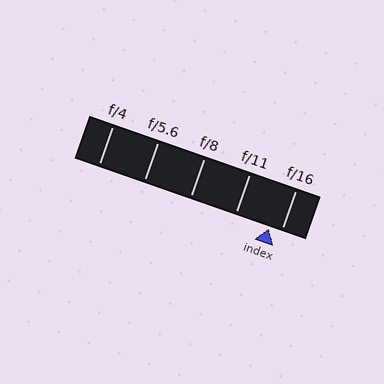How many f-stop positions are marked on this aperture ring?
There are 5 f-stop positions marked.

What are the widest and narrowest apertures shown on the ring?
The widest aperture shown is f/4 and the narrowest is f/16.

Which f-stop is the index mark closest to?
The index mark is closest to f/16.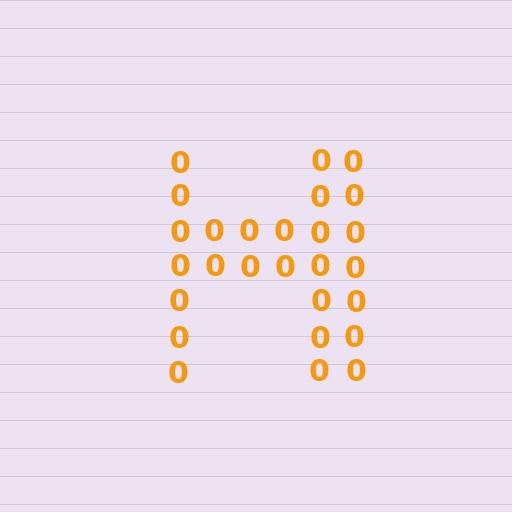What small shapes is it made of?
It is made of small digit 0's.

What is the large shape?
The large shape is the letter H.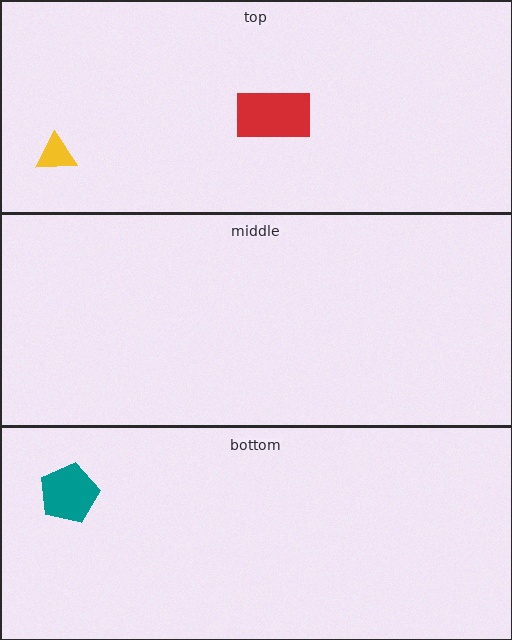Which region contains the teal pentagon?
The bottom region.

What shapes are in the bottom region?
The teal pentagon.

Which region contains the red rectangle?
The top region.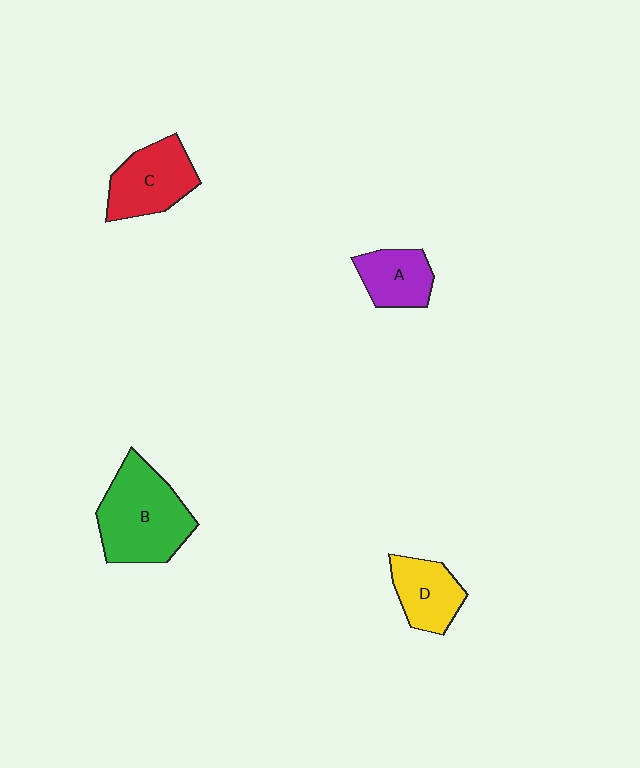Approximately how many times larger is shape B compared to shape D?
Approximately 1.8 times.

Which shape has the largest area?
Shape B (green).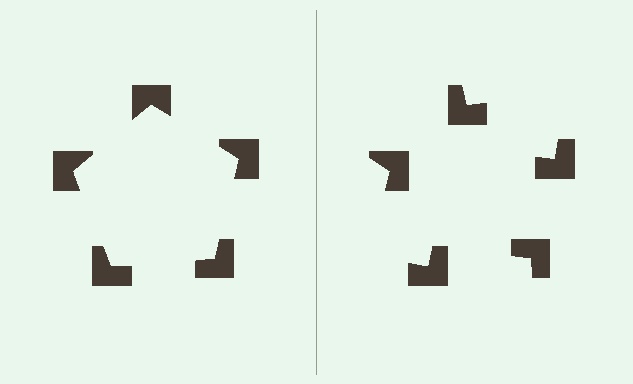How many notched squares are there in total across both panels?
10 — 5 on each side.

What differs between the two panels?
The notched squares are positioned identically on both sides; only the wedge orientations differ. On the left they align to a pentagon; on the right they are misaligned.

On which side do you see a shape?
An illusory pentagon appears on the left side. On the right side the wedge cuts are rotated, so no coherent shape forms.